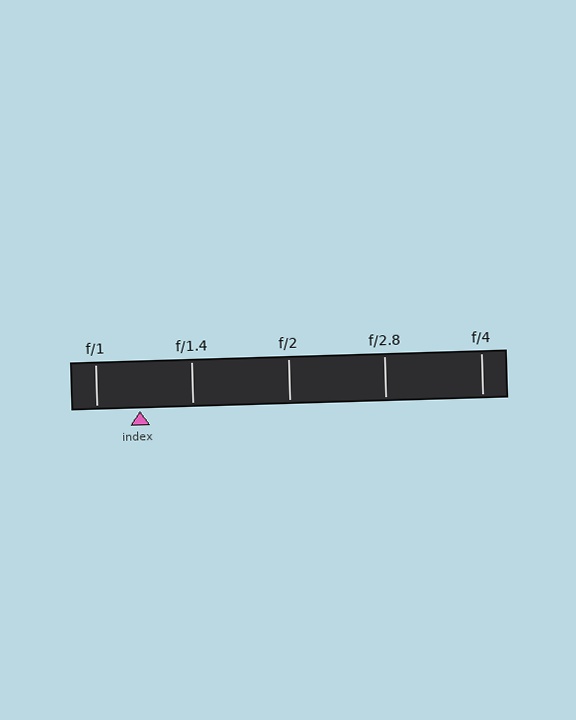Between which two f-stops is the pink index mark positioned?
The index mark is between f/1 and f/1.4.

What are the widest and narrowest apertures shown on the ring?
The widest aperture shown is f/1 and the narrowest is f/4.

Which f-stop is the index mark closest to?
The index mark is closest to f/1.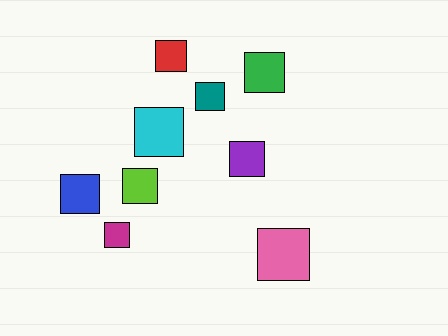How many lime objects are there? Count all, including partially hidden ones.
There is 1 lime object.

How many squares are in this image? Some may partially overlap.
There are 9 squares.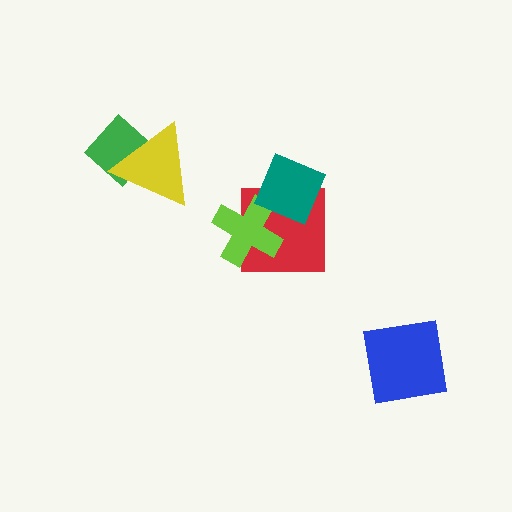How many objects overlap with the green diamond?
1 object overlaps with the green diamond.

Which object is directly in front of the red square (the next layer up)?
The lime cross is directly in front of the red square.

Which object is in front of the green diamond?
The yellow triangle is in front of the green diamond.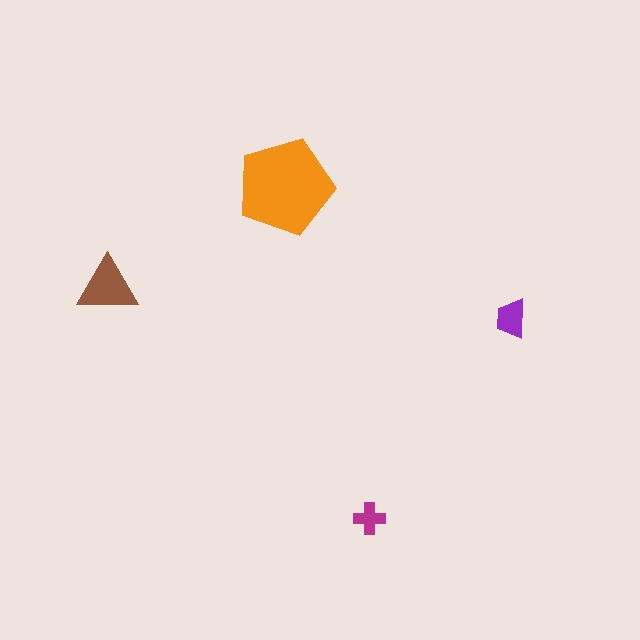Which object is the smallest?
The magenta cross.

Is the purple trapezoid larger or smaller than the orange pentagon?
Smaller.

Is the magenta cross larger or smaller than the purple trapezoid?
Smaller.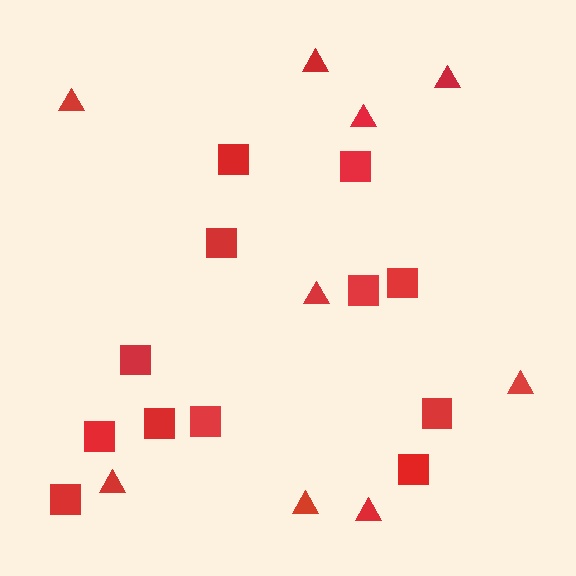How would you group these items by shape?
There are 2 groups: one group of squares (12) and one group of triangles (9).